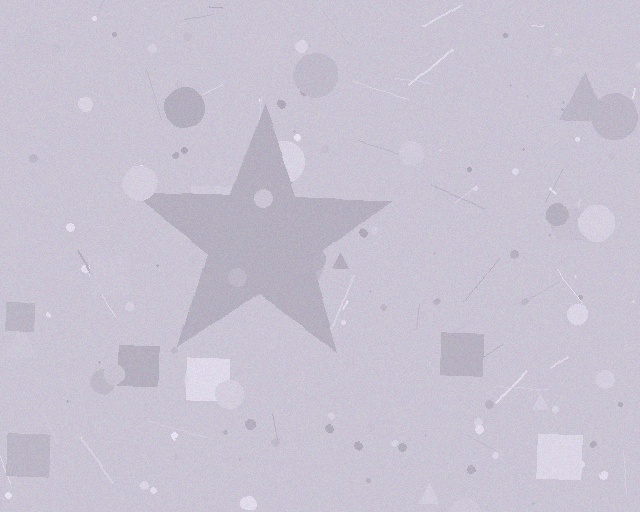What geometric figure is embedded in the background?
A star is embedded in the background.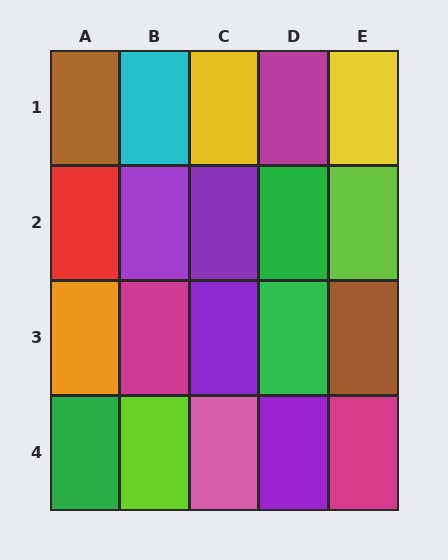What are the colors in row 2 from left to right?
Red, purple, purple, green, lime.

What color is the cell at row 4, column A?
Green.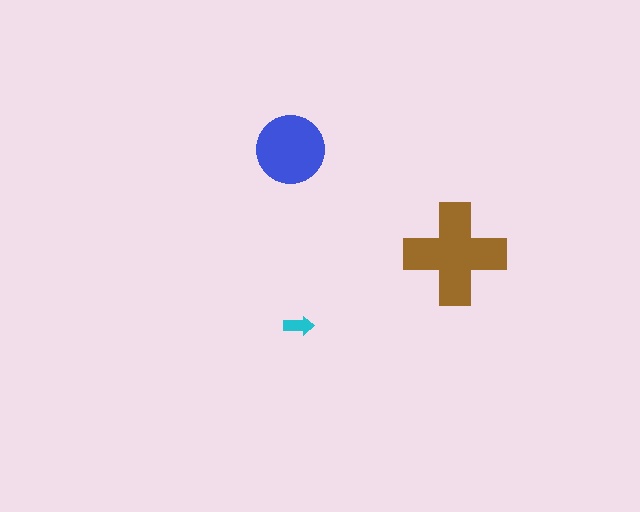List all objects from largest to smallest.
The brown cross, the blue circle, the cyan arrow.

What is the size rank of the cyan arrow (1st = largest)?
3rd.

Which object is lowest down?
The cyan arrow is bottommost.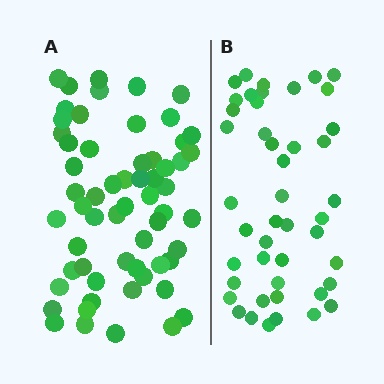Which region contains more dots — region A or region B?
Region A (the left region) has more dots.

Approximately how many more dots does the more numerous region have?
Region A has approximately 15 more dots than region B.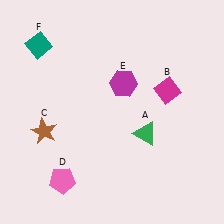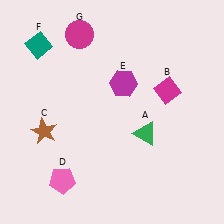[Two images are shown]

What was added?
A magenta circle (G) was added in Image 2.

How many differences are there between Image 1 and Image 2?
There is 1 difference between the two images.